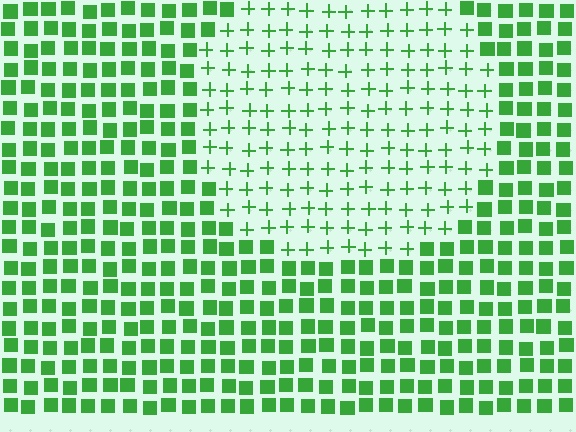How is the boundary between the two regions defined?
The boundary is defined by a change in element shape: plus signs inside vs. squares outside. All elements share the same color and spacing.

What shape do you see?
I see a circle.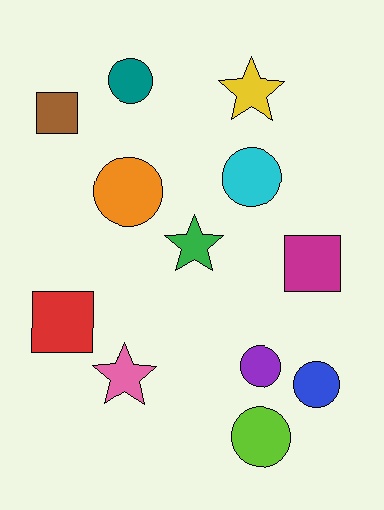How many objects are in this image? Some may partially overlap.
There are 12 objects.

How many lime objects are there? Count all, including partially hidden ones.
There is 1 lime object.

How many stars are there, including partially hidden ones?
There are 3 stars.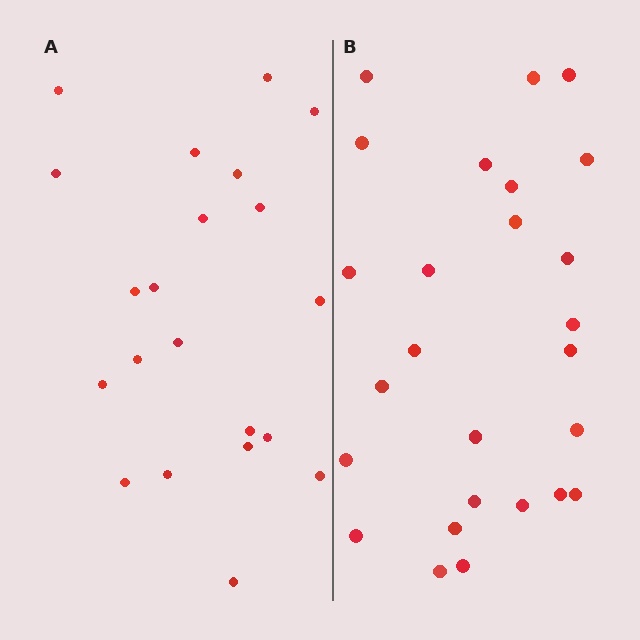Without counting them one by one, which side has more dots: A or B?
Region B (the right region) has more dots.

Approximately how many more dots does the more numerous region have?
Region B has about 5 more dots than region A.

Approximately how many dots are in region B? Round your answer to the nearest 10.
About 30 dots. (The exact count is 26, which rounds to 30.)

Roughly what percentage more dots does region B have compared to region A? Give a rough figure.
About 25% more.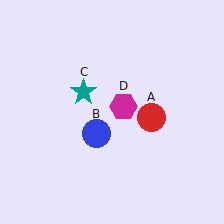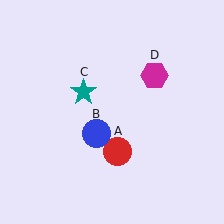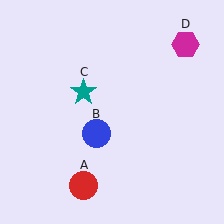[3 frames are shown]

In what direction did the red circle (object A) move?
The red circle (object A) moved down and to the left.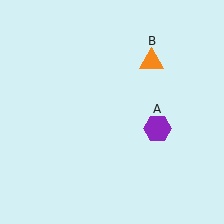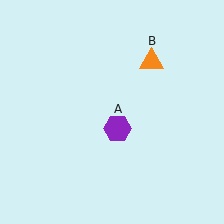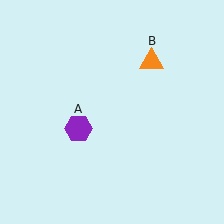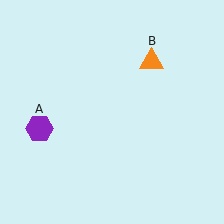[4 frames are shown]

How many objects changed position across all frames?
1 object changed position: purple hexagon (object A).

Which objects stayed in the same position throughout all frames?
Orange triangle (object B) remained stationary.